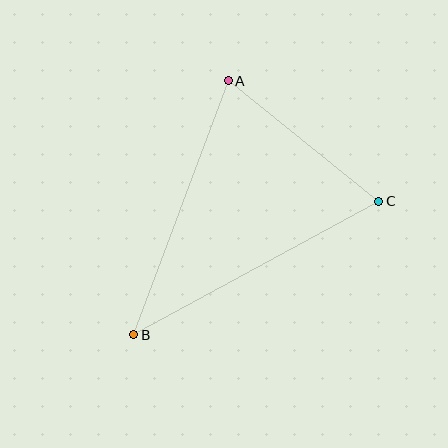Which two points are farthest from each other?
Points B and C are farthest from each other.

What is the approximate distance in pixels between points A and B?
The distance between A and B is approximately 271 pixels.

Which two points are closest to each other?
Points A and C are closest to each other.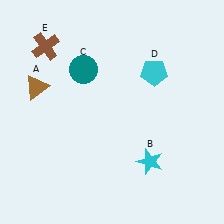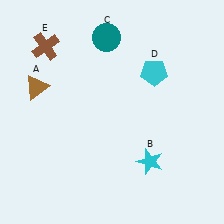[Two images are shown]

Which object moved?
The teal circle (C) moved up.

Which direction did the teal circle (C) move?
The teal circle (C) moved up.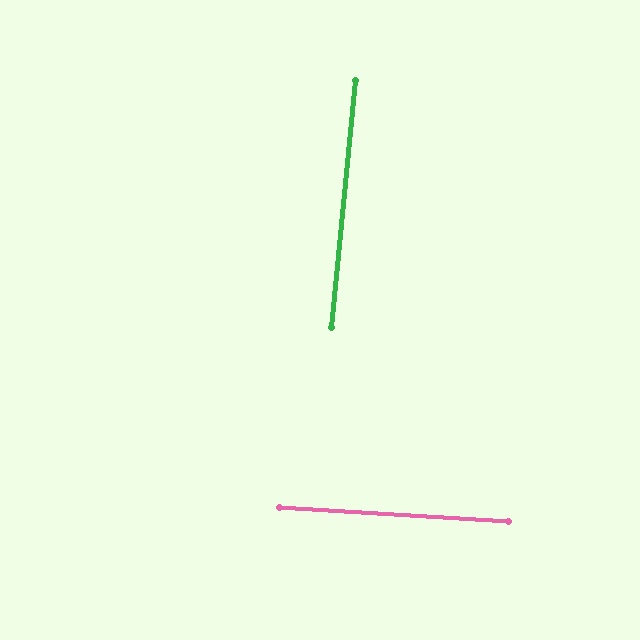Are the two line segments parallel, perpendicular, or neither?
Perpendicular — they meet at approximately 88°.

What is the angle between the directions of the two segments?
Approximately 88 degrees.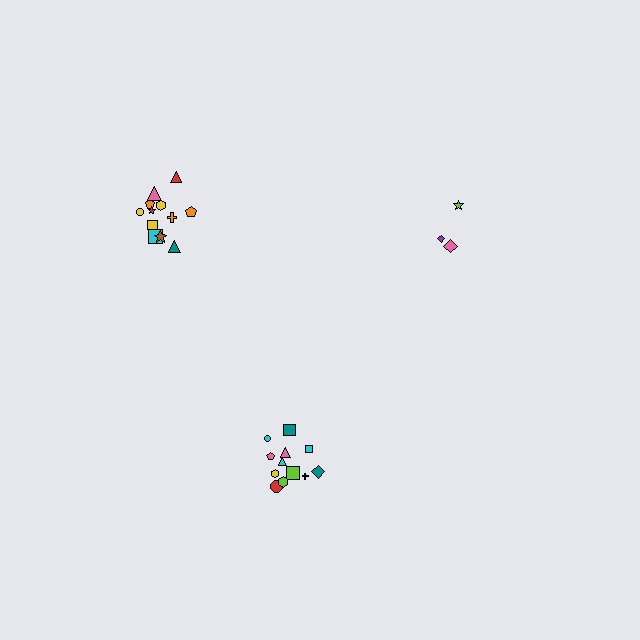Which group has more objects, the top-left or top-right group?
The top-left group.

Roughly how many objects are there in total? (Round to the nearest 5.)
Roughly 25 objects in total.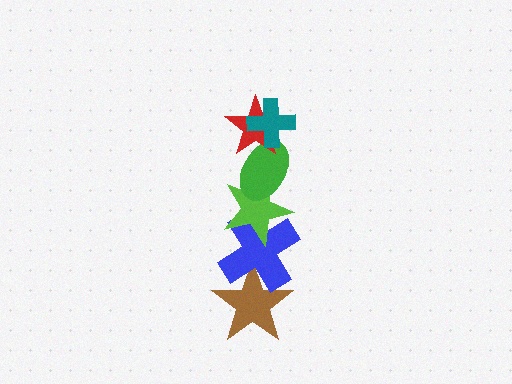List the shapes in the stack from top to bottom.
From top to bottom: the teal cross, the red star, the green ellipse, the lime star, the blue cross, the brown star.